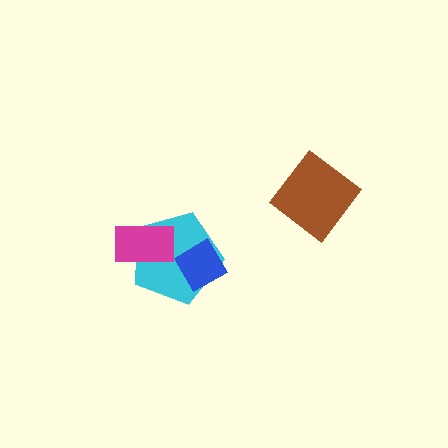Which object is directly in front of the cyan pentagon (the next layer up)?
The blue diamond is directly in front of the cyan pentagon.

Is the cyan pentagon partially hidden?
Yes, it is partially covered by another shape.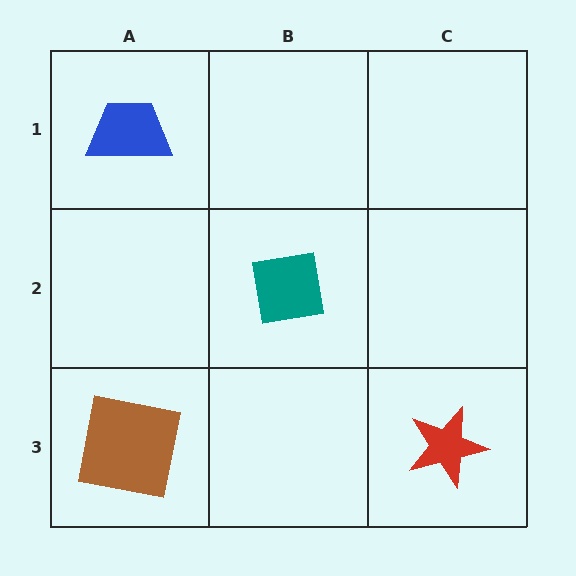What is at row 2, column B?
A teal square.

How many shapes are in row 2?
1 shape.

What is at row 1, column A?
A blue trapezoid.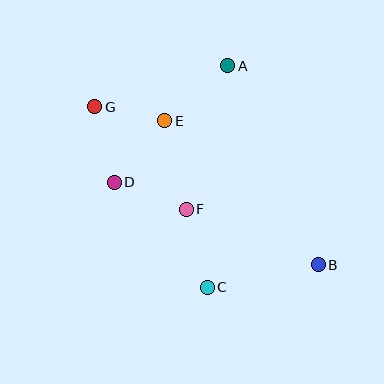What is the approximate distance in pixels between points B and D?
The distance between B and D is approximately 220 pixels.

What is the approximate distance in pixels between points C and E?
The distance between C and E is approximately 172 pixels.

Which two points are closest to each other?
Points E and G are closest to each other.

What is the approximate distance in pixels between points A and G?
The distance between A and G is approximately 139 pixels.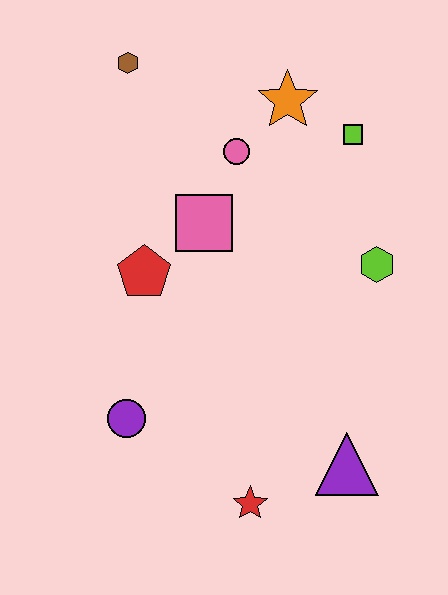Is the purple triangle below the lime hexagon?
Yes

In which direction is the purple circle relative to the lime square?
The purple circle is below the lime square.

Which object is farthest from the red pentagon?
The purple triangle is farthest from the red pentagon.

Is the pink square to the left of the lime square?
Yes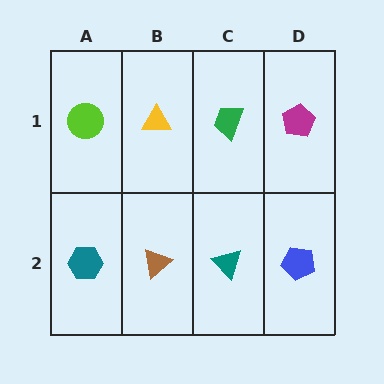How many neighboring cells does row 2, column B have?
3.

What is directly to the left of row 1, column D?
A green trapezoid.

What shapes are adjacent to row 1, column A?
A teal hexagon (row 2, column A), a yellow triangle (row 1, column B).